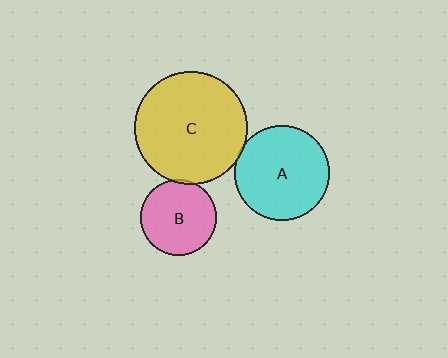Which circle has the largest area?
Circle C (yellow).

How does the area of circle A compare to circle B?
Approximately 1.6 times.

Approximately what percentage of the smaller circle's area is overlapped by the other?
Approximately 5%.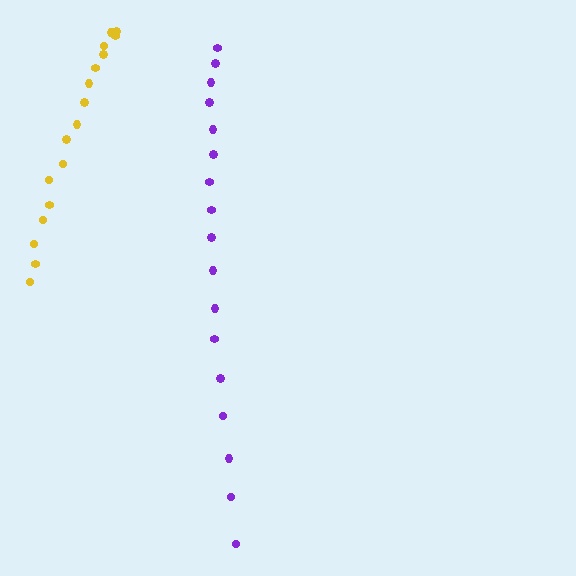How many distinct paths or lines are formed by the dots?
There are 2 distinct paths.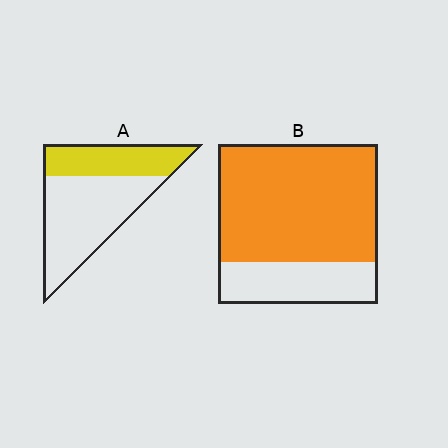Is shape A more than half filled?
No.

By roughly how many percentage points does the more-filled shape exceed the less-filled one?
By roughly 40 percentage points (B over A).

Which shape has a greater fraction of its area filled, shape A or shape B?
Shape B.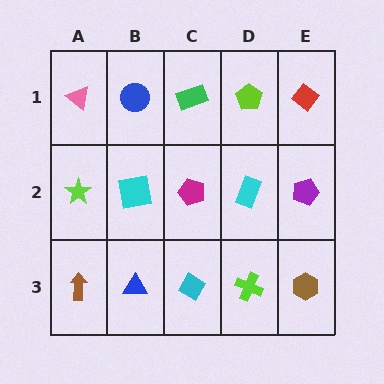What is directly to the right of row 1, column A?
A blue circle.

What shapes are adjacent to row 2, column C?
A green rectangle (row 1, column C), a cyan diamond (row 3, column C), a cyan square (row 2, column B), a cyan rectangle (row 2, column D).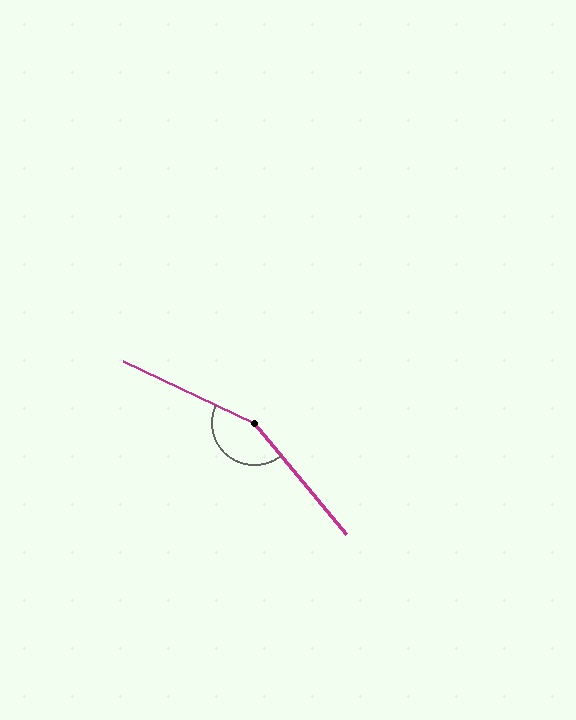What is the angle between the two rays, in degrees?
Approximately 155 degrees.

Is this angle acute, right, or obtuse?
It is obtuse.